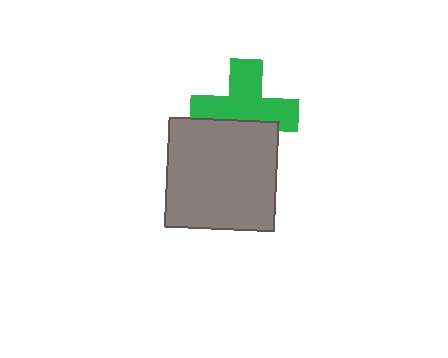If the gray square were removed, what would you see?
You would see the complete green cross.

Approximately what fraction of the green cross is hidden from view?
Roughly 35% of the green cross is hidden behind the gray square.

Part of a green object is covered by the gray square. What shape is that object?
It is a cross.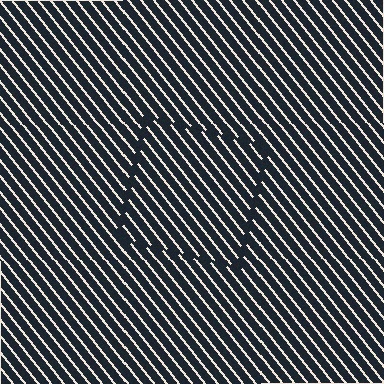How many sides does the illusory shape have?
4 sides — the line-ends trace a square.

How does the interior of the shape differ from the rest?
The interior of the shape contains the same grating, shifted by half a period — the contour is defined by the phase discontinuity where line-ends from the inner and outer gratings abut.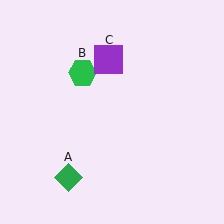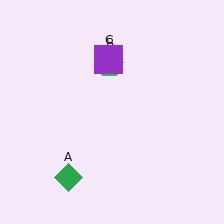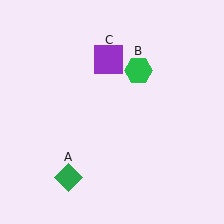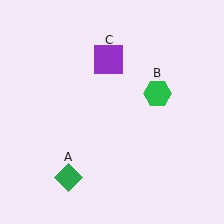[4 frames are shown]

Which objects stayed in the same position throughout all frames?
Green diamond (object A) and purple square (object C) remained stationary.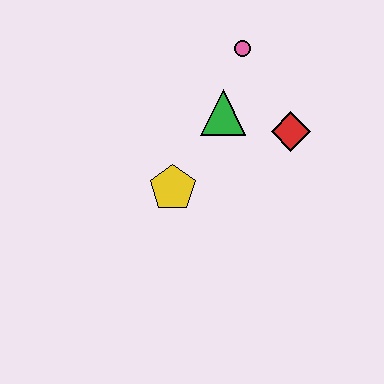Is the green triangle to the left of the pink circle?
Yes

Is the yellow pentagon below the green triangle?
Yes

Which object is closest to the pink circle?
The green triangle is closest to the pink circle.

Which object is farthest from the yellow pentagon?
The pink circle is farthest from the yellow pentagon.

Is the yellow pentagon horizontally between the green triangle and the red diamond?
No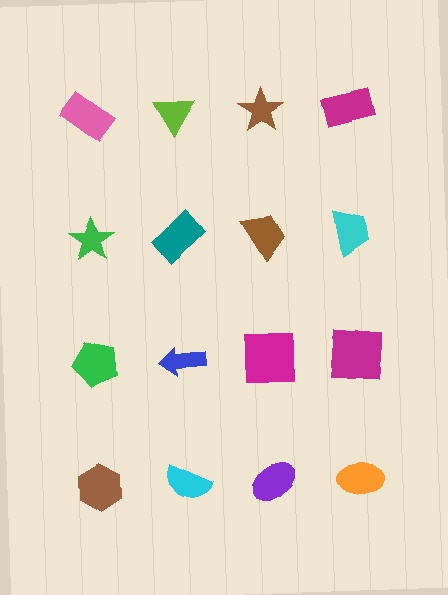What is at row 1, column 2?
A lime triangle.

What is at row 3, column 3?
A magenta square.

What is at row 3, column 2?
A blue arrow.